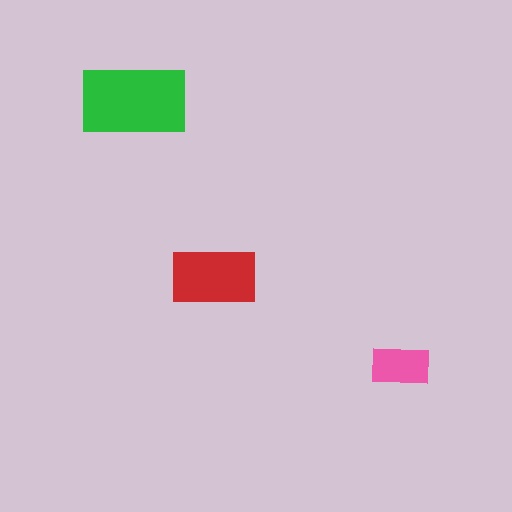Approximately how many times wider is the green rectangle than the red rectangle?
About 1.5 times wider.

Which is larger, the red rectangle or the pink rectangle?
The red one.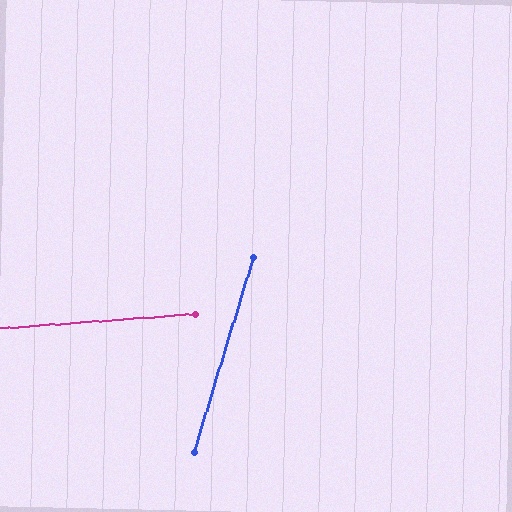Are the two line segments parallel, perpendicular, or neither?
Neither parallel nor perpendicular — they differ by about 69°.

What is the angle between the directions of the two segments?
Approximately 69 degrees.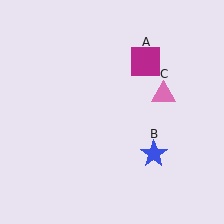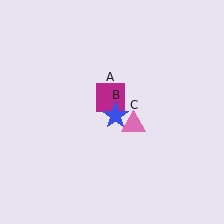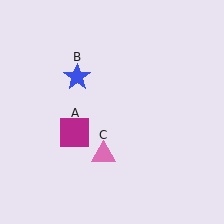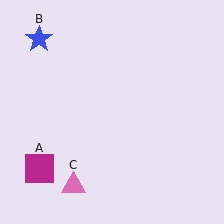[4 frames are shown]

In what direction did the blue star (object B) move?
The blue star (object B) moved up and to the left.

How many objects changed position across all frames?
3 objects changed position: magenta square (object A), blue star (object B), pink triangle (object C).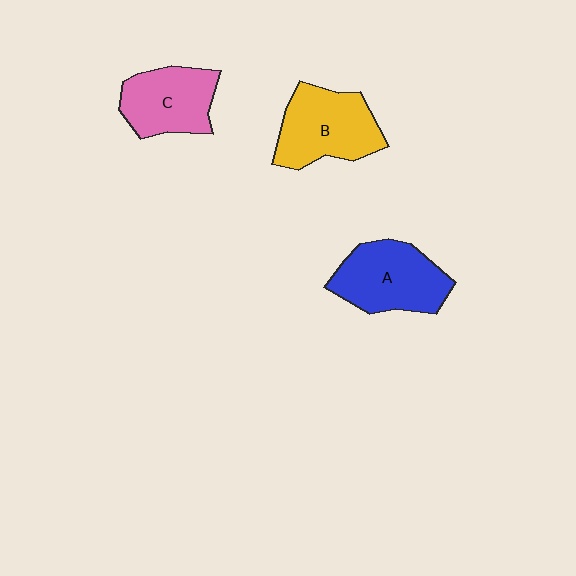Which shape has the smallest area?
Shape C (pink).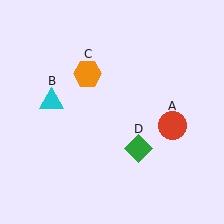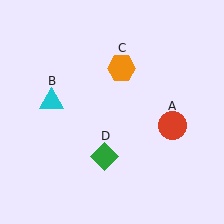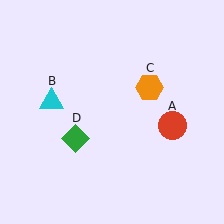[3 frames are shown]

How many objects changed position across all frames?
2 objects changed position: orange hexagon (object C), green diamond (object D).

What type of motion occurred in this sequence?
The orange hexagon (object C), green diamond (object D) rotated clockwise around the center of the scene.